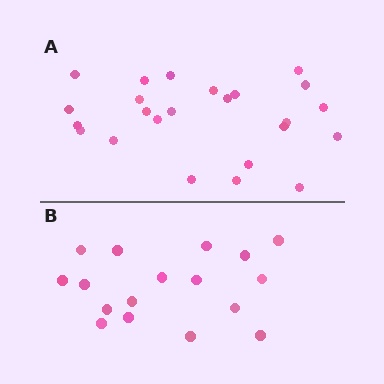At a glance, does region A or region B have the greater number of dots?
Region A (the top region) has more dots.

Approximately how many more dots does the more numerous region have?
Region A has roughly 8 or so more dots than region B.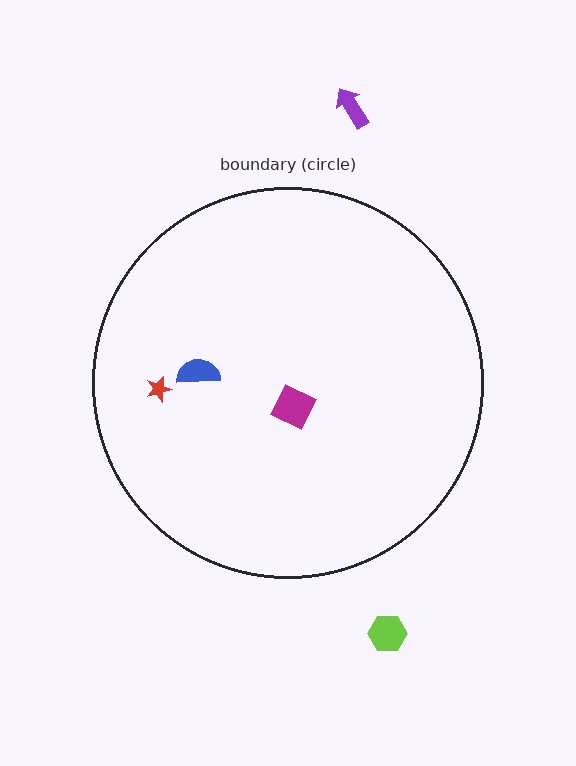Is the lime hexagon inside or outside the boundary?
Outside.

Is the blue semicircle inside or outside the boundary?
Inside.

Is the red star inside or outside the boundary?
Inside.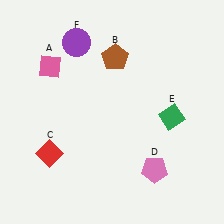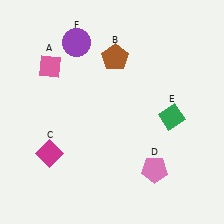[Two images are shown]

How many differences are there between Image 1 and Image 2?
There is 1 difference between the two images.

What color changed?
The diamond (C) changed from red in Image 1 to magenta in Image 2.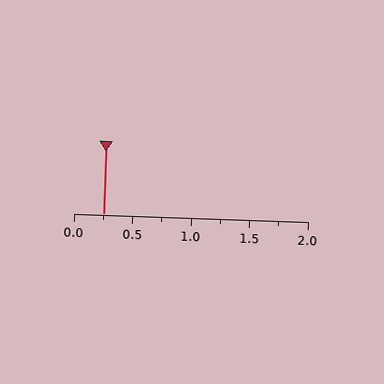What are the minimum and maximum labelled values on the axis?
The axis runs from 0.0 to 2.0.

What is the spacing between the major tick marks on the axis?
The major ticks are spaced 0.5 apart.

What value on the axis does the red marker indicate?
The marker indicates approximately 0.25.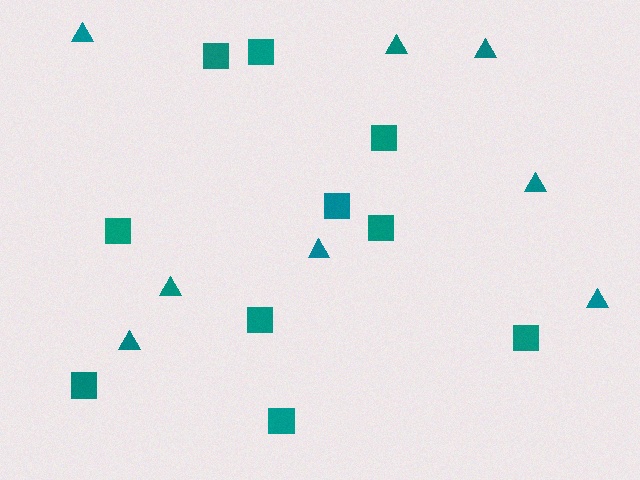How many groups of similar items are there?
There are 2 groups: one group of triangles (8) and one group of squares (10).